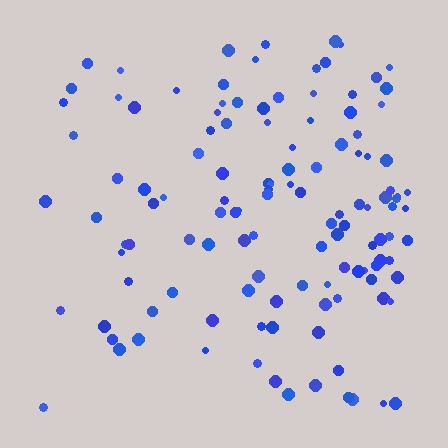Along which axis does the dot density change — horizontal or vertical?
Horizontal.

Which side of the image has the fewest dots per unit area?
The left.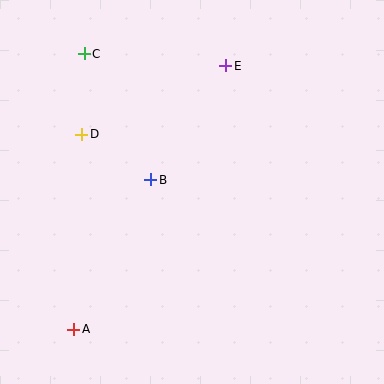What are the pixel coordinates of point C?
Point C is at (84, 54).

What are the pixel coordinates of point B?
Point B is at (151, 180).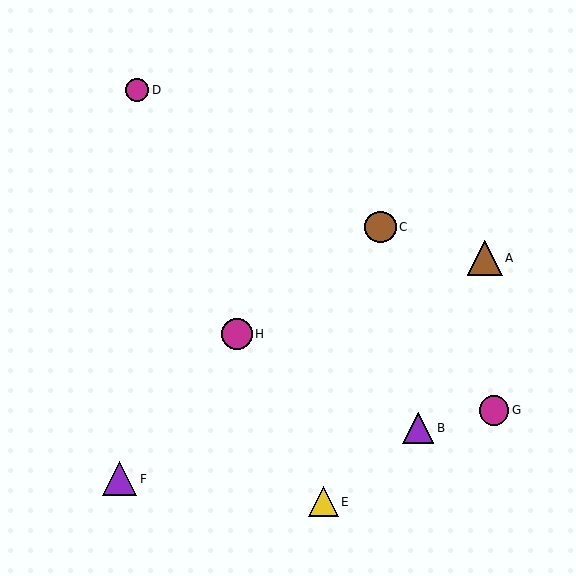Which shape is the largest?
The brown triangle (labeled A) is the largest.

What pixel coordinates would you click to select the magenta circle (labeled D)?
Click at (137, 90) to select the magenta circle D.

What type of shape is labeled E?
Shape E is a yellow triangle.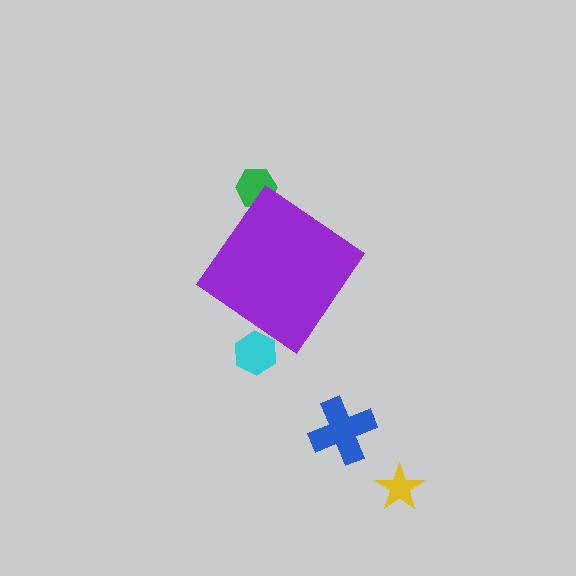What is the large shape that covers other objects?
A purple diamond.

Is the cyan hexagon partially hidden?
Yes, the cyan hexagon is partially hidden behind the purple diamond.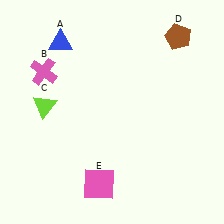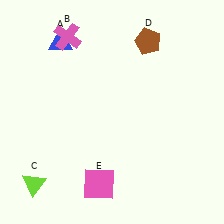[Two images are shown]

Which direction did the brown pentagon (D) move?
The brown pentagon (D) moved left.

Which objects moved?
The objects that moved are: the pink cross (B), the lime triangle (C), the brown pentagon (D).